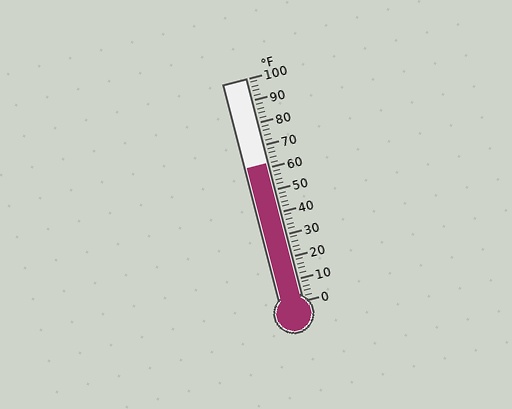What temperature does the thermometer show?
The thermometer shows approximately 62°F.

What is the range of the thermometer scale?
The thermometer scale ranges from 0°F to 100°F.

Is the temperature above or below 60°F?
The temperature is above 60°F.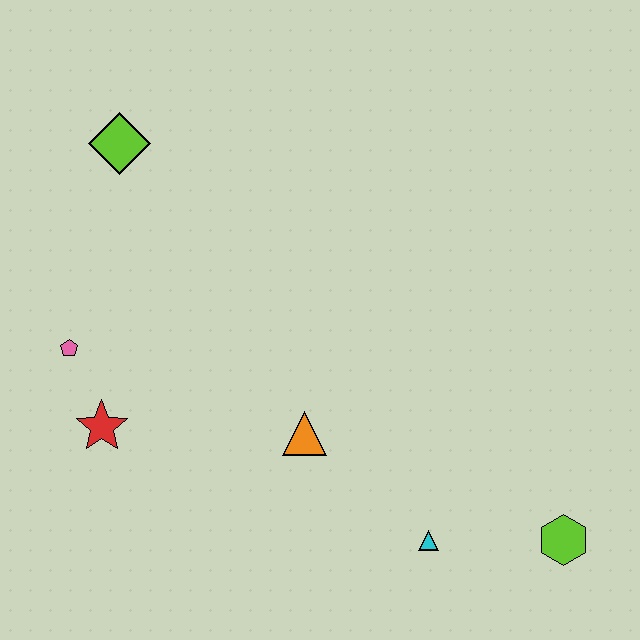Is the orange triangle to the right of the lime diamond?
Yes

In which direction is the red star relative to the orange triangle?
The red star is to the left of the orange triangle.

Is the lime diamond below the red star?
No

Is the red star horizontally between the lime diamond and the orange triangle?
No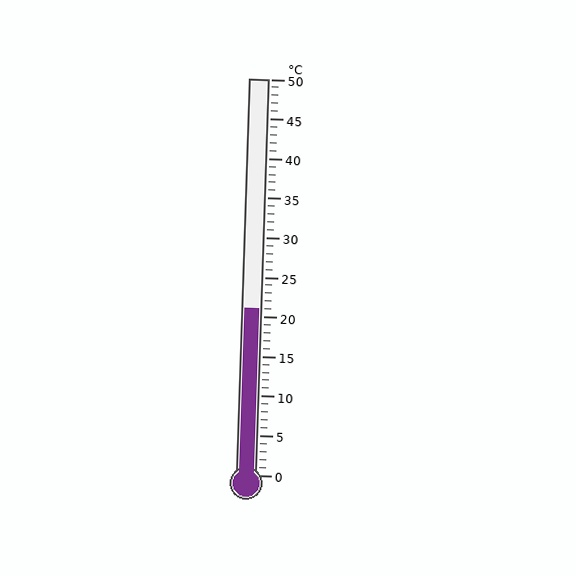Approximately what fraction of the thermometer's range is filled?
The thermometer is filled to approximately 40% of its range.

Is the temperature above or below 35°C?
The temperature is below 35°C.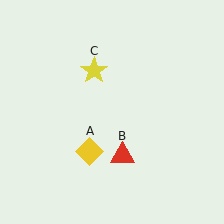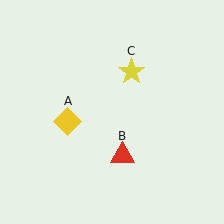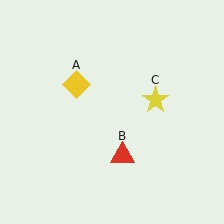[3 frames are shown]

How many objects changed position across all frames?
2 objects changed position: yellow diamond (object A), yellow star (object C).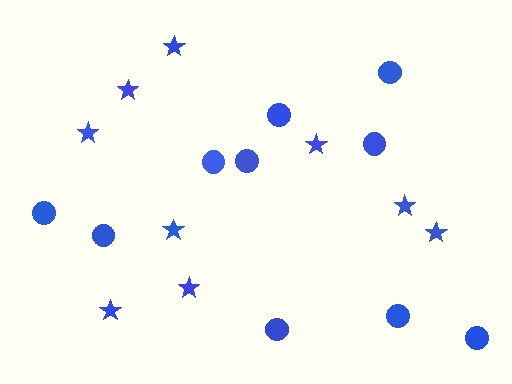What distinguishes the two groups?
There are 2 groups: one group of stars (9) and one group of circles (10).